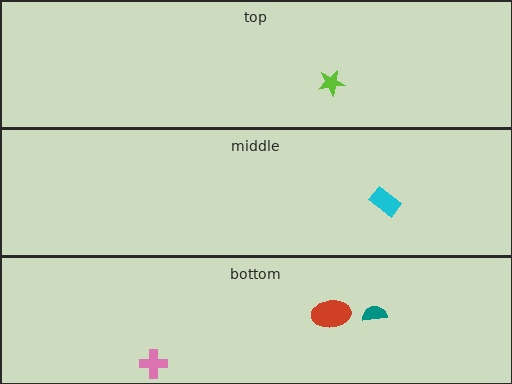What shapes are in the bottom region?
The red ellipse, the pink cross, the teal semicircle.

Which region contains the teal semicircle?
The bottom region.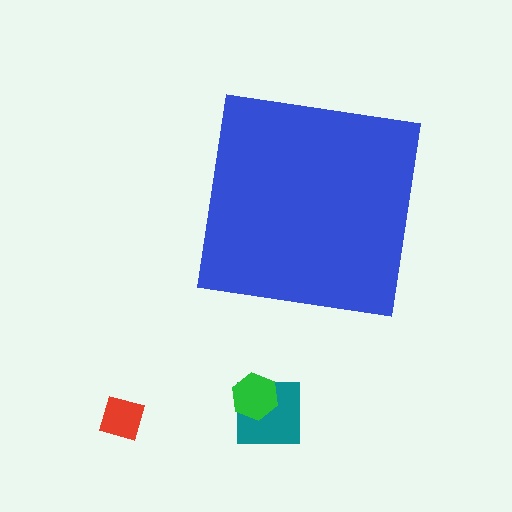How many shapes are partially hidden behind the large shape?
0 shapes are partially hidden.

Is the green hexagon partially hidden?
No, the green hexagon is fully visible.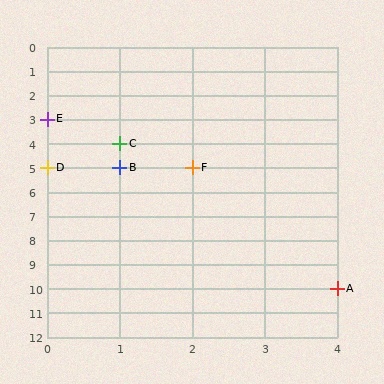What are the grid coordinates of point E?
Point E is at grid coordinates (0, 3).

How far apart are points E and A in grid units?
Points E and A are 4 columns and 7 rows apart (about 8.1 grid units diagonally).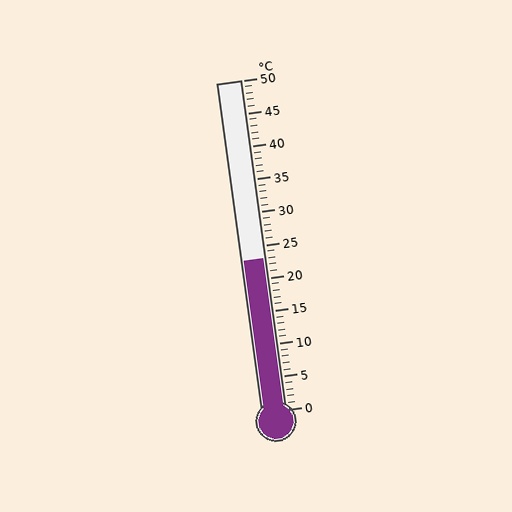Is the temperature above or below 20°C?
The temperature is above 20°C.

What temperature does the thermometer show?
The thermometer shows approximately 23°C.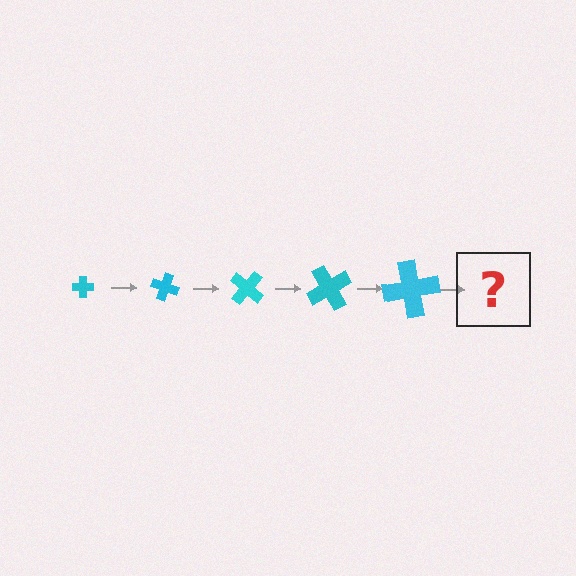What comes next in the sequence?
The next element should be a cross, larger than the previous one and rotated 100 degrees from the start.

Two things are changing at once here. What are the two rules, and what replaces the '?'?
The two rules are that the cross grows larger each step and it rotates 20 degrees each step. The '?' should be a cross, larger than the previous one and rotated 100 degrees from the start.